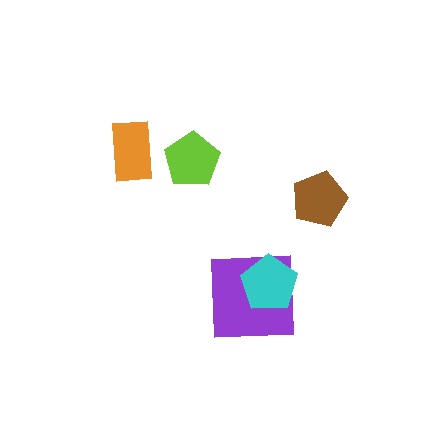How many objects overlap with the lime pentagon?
0 objects overlap with the lime pentagon.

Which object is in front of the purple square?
The cyan pentagon is in front of the purple square.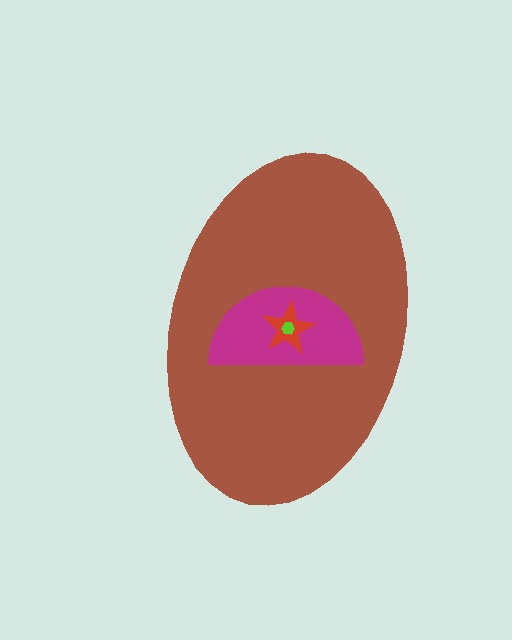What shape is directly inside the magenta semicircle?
The red star.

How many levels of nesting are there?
4.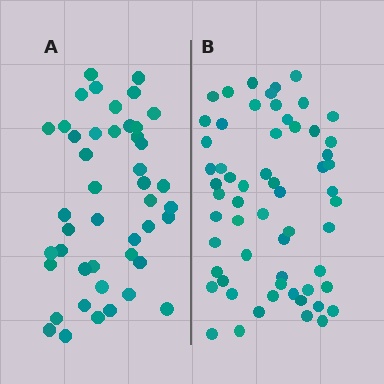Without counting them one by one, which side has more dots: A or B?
Region B (the right region) has more dots.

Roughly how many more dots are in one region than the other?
Region B has approximately 15 more dots than region A.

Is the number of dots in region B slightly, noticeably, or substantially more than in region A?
Region B has noticeably more, but not dramatically so. The ratio is roughly 1.3 to 1.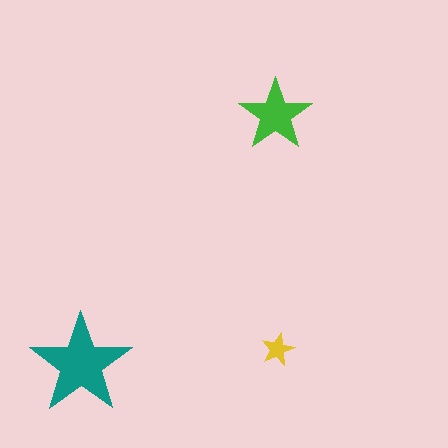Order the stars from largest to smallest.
the teal one, the green one, the yellow one.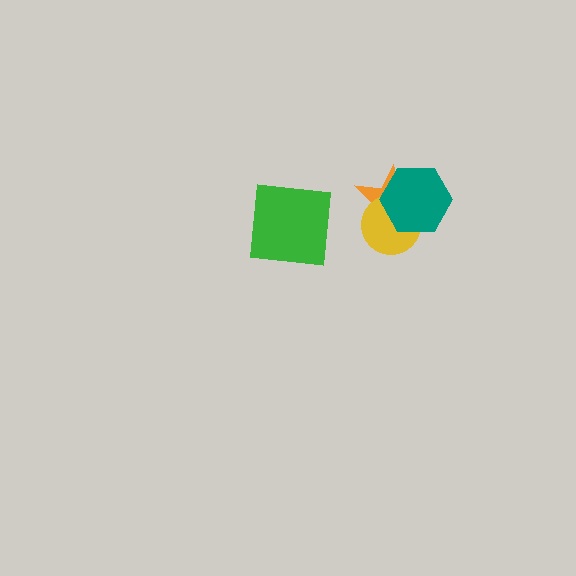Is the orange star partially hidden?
Yes, it is partially covered by another shape.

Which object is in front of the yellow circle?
The teal hexagon is in front of the yellow circle.